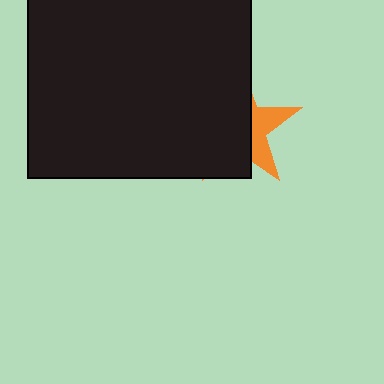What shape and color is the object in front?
The object in front is a black rectangle.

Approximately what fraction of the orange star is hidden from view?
Roughly 67% of the orange star is hidden behind the black rectangle.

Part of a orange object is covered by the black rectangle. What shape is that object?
It is a star.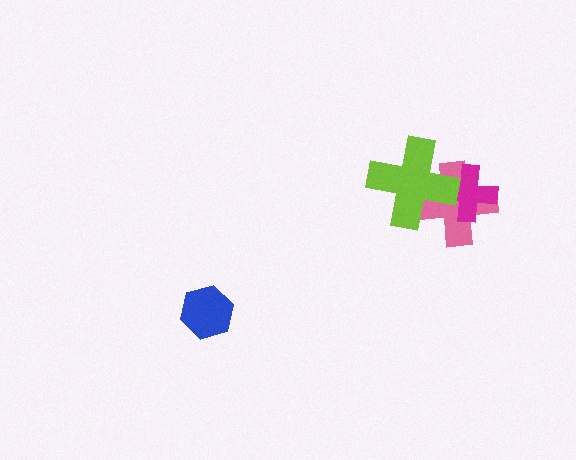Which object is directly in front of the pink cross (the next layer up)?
The magenta cross is directly in front of the pink cross.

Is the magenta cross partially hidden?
Yes, it is partially covered by another shape.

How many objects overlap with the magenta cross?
2 objects overlap with the magenta cross.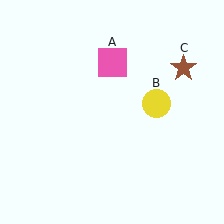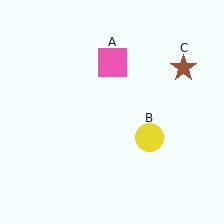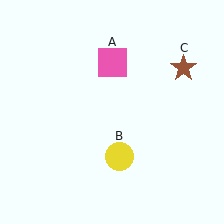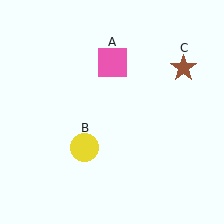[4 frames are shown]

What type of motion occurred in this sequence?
The yellow circle (object B) rotated clockwise around the center of the scene.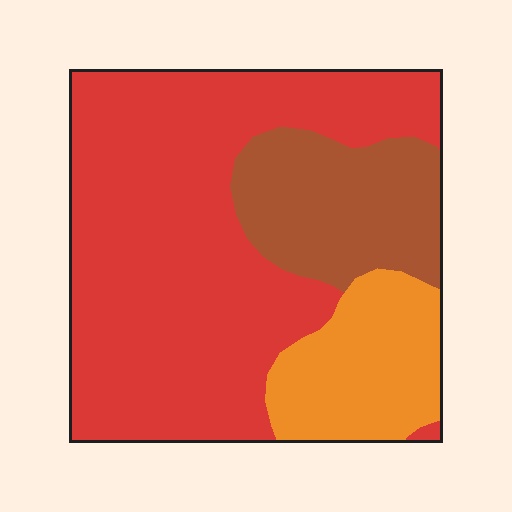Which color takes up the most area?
Red, at roughly 65%.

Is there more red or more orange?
Red.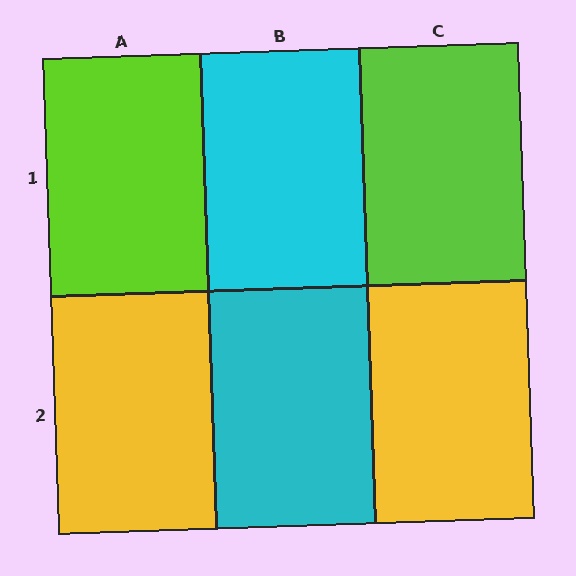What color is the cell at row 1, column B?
Cyan.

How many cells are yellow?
2 cells are yellow.